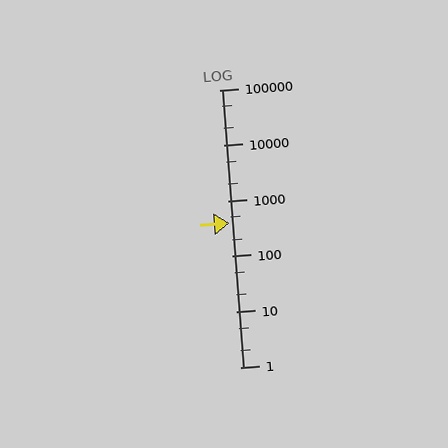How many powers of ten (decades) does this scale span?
The scale spans 5 decades, from 1 to 100000.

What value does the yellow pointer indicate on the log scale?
The pointer indicates approximately 390.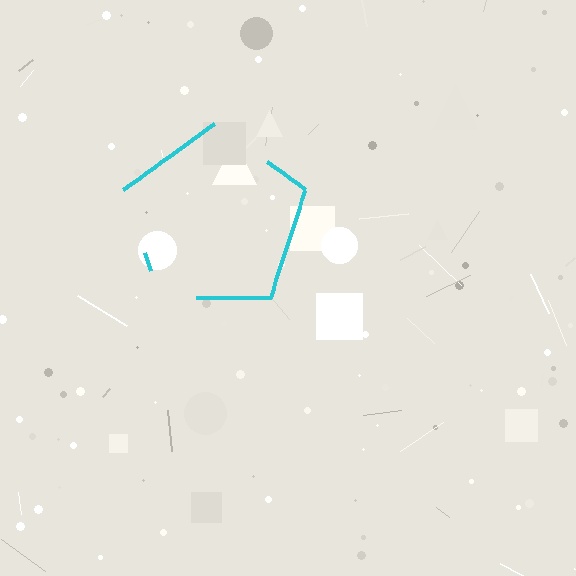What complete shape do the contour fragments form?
The contour fragments form a pentagon.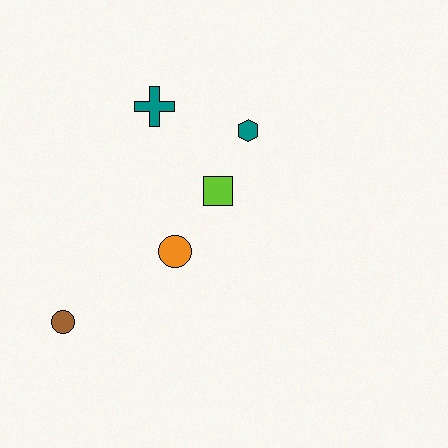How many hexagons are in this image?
There is 1 hexagon.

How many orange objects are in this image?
There is 1 orange object.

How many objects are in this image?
There are 5 objects.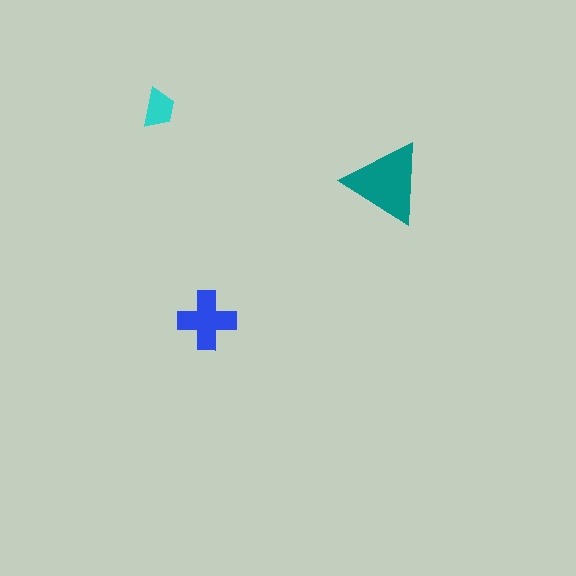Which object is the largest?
The teal triangle.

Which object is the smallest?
The cyan trapezoid.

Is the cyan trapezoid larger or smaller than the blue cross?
Smaller.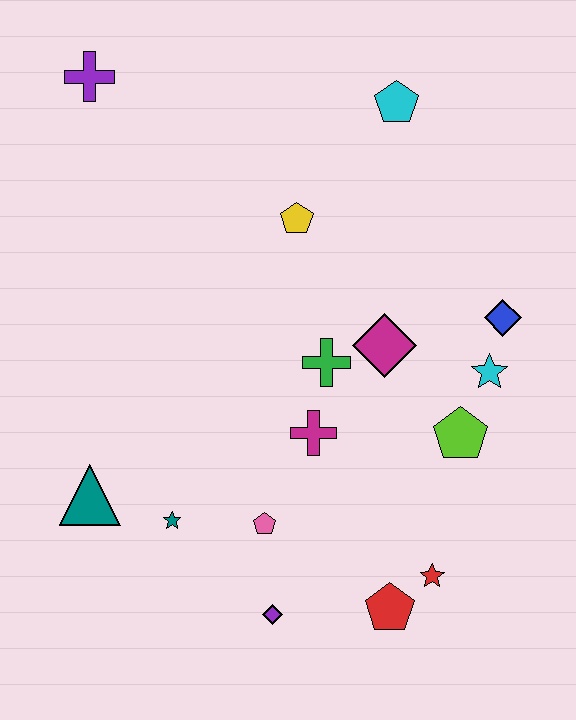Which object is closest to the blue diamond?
The cyan star is closest to the blue diamond.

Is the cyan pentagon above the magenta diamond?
Yes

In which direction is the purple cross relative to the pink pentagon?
The purple cross is above the pink pentagon.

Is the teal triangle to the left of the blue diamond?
Yes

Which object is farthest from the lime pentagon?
The purple cross is farthest from the lime pentagon.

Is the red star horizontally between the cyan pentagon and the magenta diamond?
No